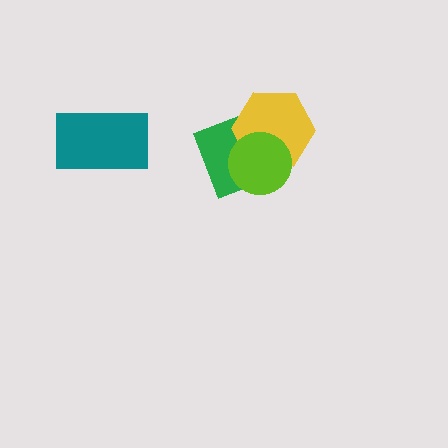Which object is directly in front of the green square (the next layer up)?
The yellow hexagon is directly in front of the green square.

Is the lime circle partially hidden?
No, no other shape covers it.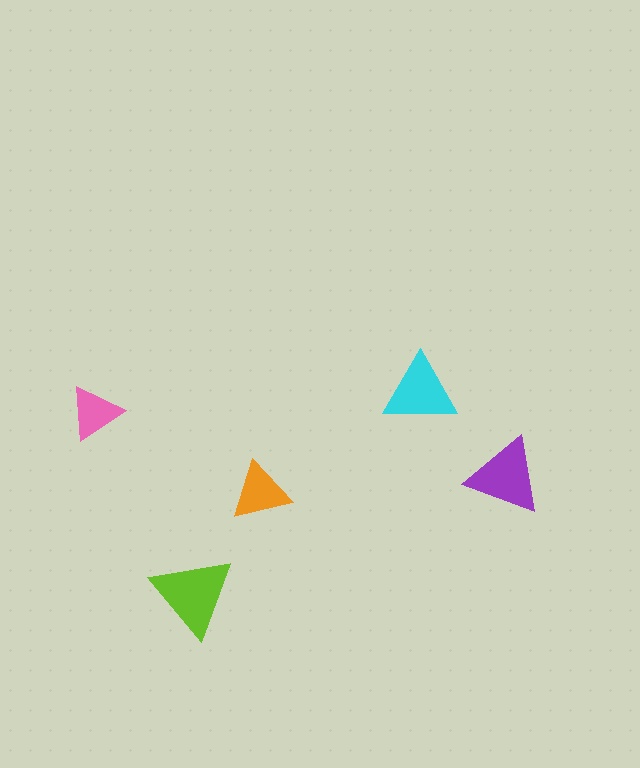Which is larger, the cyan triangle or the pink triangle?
The cyan one.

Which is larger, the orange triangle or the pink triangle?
The orange one.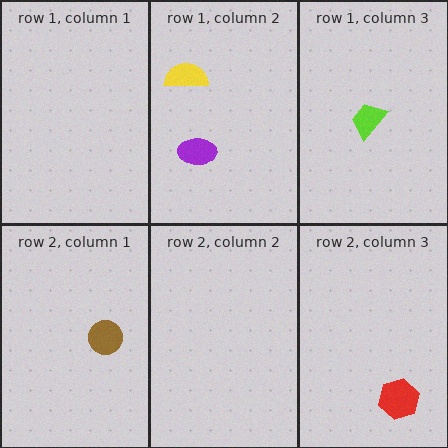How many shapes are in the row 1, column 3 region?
1.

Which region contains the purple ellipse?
The row 1, column 2 region.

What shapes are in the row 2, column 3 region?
The red hexagon.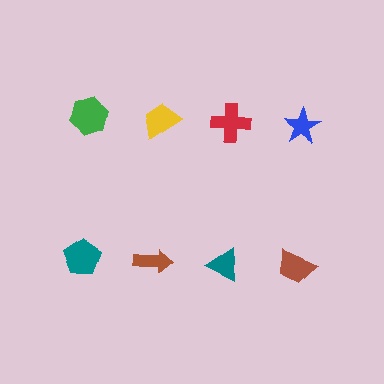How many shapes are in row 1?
4 shapes.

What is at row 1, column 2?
A yellow trapezoid.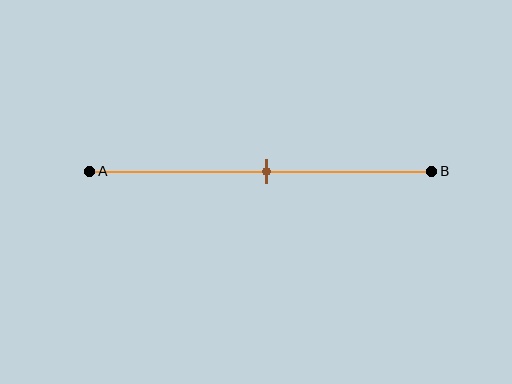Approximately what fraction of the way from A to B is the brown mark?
The brown mark is approximately 50% of the way from A to B.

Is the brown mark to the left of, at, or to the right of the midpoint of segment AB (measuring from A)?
The brown mark is approximately at the midpoint of segment AB.